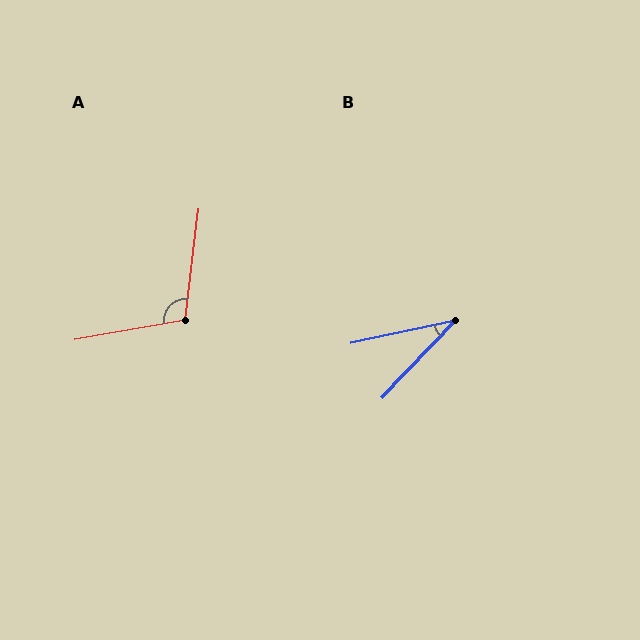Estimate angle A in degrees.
Approximately 107 degrees.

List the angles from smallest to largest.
B (34°), A (107°).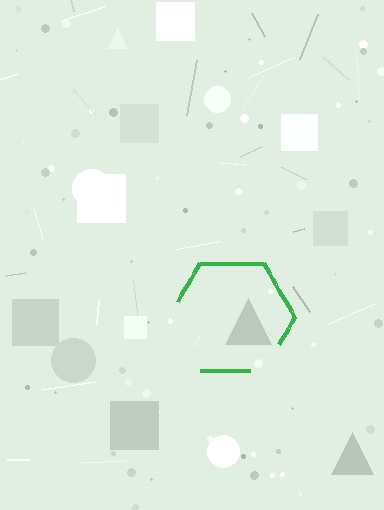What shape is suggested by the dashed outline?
The dashed outline suggests a hexagon.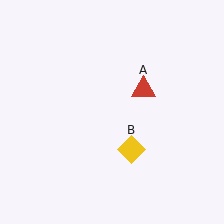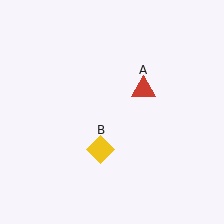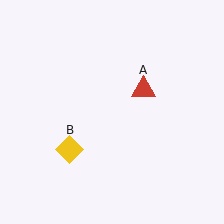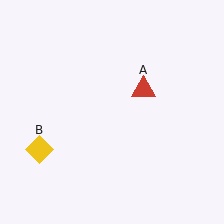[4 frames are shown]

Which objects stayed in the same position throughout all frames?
Red triangle (object A) remained stationary.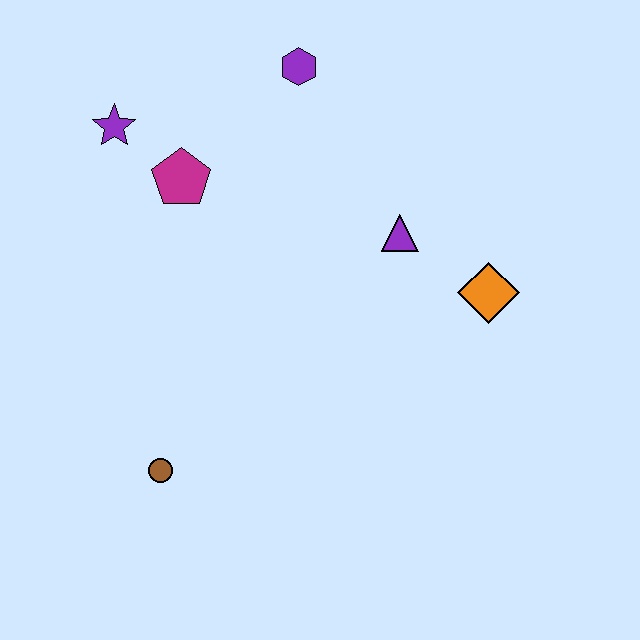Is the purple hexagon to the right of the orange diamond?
No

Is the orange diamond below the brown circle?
No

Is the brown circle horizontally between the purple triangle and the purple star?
Yes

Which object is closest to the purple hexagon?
The magenta pentagon is closest to the purple hexagon.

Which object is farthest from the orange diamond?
The purple star is farthest from the orange diamond.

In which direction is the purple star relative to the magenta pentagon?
The purple star is to the left of the magenta pentagon.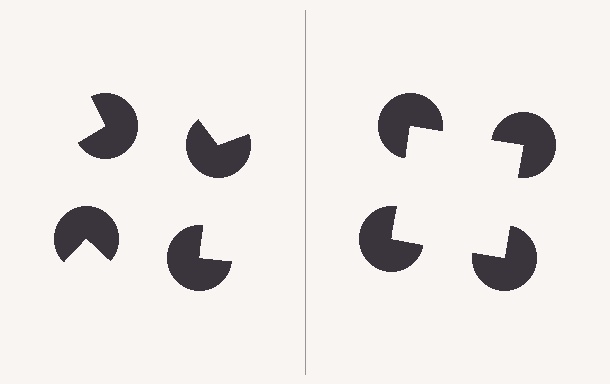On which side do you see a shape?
An illusory square appears on the right side. On the left side the wedge cuts are rotated, so no coherent shape forms.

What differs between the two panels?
The pac-man discs are positioned identically on both sides; only the wedge orientations differ. On the right they align to a square; on the left they are misaligned.